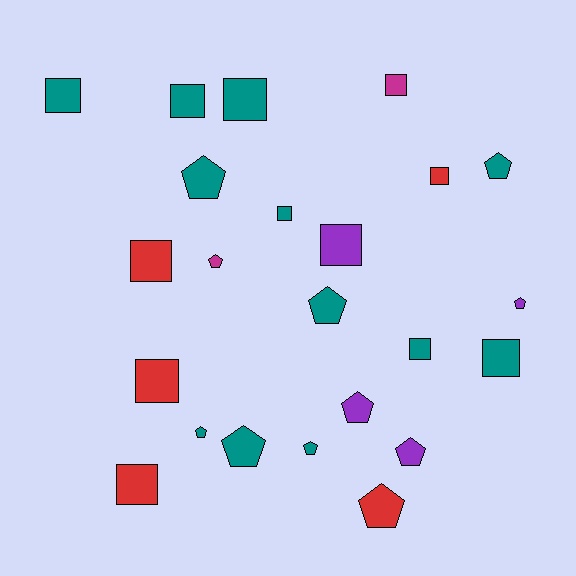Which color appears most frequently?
Teal, with 12 objects.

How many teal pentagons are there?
There are 6 teal pentagons.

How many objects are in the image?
There are 23 objects.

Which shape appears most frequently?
Square, with 12 objects.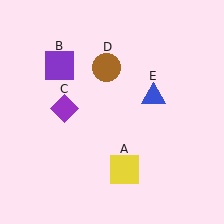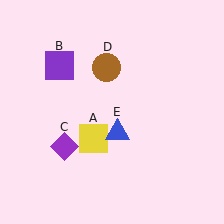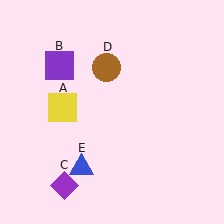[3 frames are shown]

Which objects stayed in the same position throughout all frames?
Purple square (object B) and brown circle (object D) remained stationary.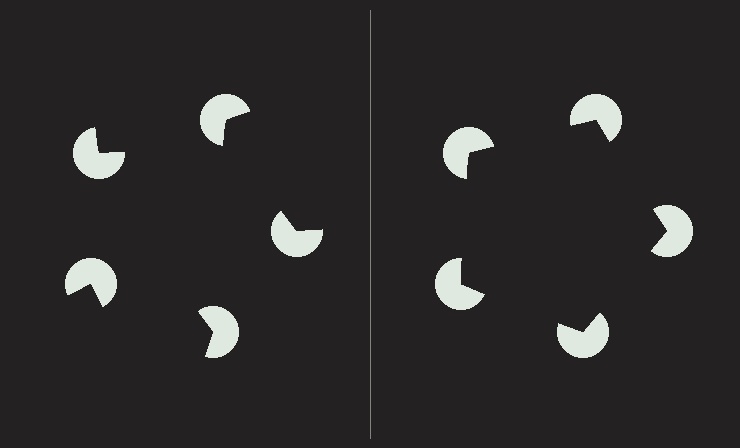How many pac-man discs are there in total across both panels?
10 — 5 on each side.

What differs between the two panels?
The pac-man discs are positioned identically on both sides; only the wedge orientations differ. On the right they align to a pentagon; on the left they are misaligned.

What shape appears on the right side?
An illusory pentagon.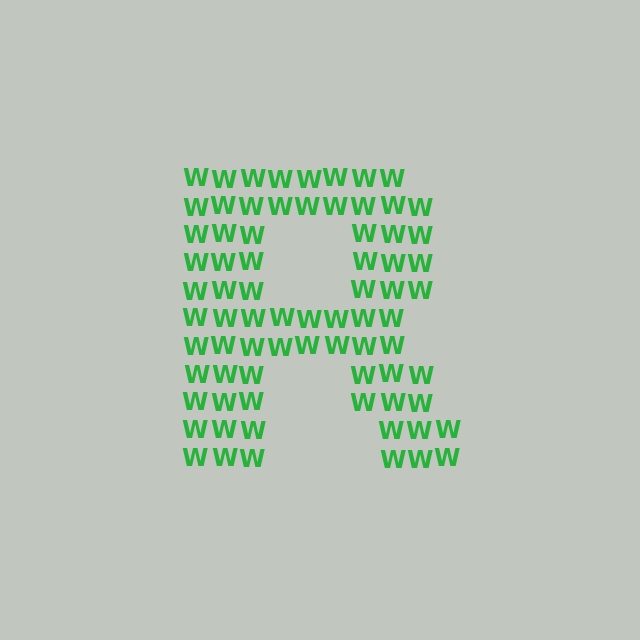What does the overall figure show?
The overall figure shows the letter R.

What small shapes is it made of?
It is made of small letter W's.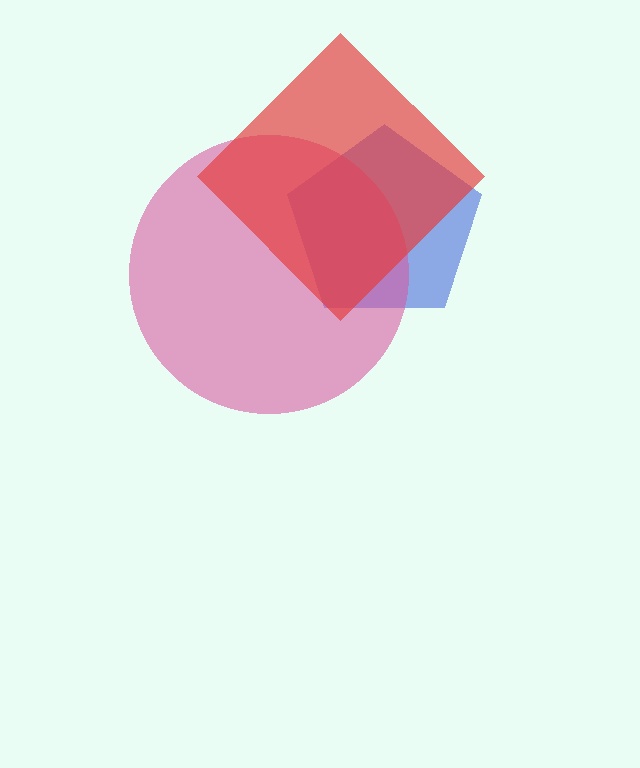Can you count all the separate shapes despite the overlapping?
Yes, there are 3 separate shapes.